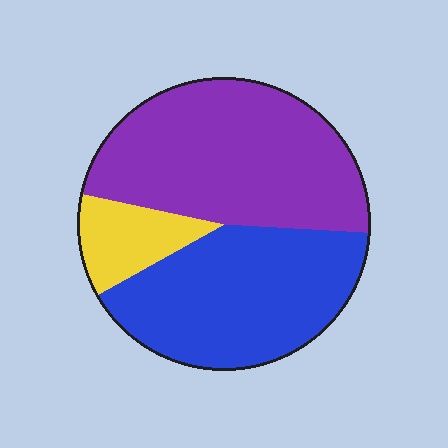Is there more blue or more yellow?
Blue.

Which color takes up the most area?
Purple, at roughly 50%.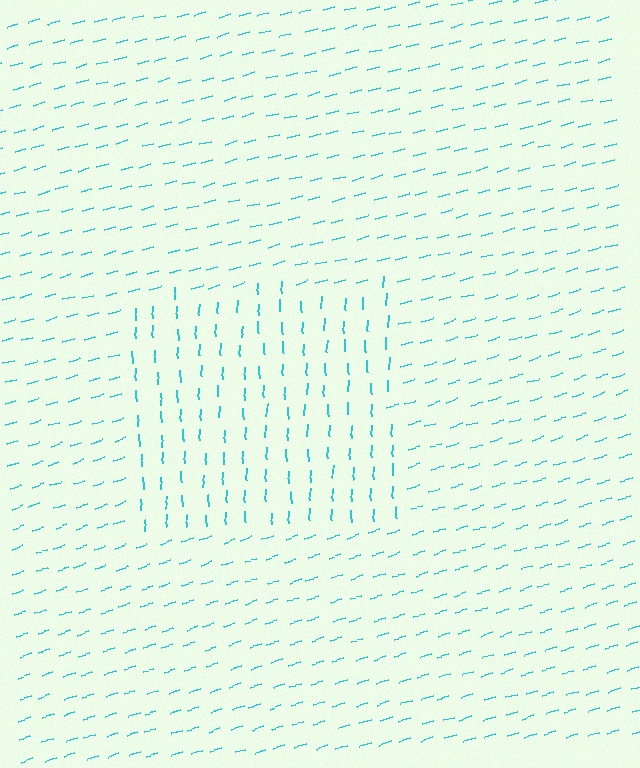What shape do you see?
I see a rectangle.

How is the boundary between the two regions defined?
The boundary is defined purely by a change in line orientation (approximately 72 degrees difference). All lines are the same color and thickness.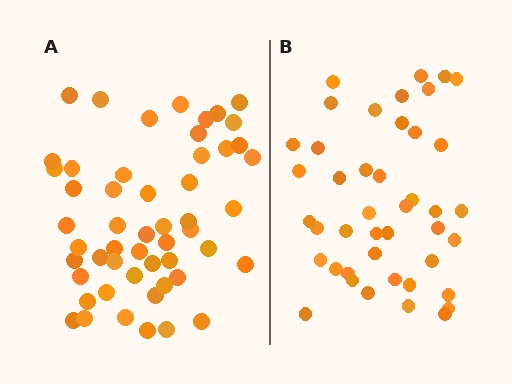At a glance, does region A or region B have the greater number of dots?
Region A (the left region) has more dots.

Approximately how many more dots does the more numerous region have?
Region A has roughly 8 or so more dots than region B.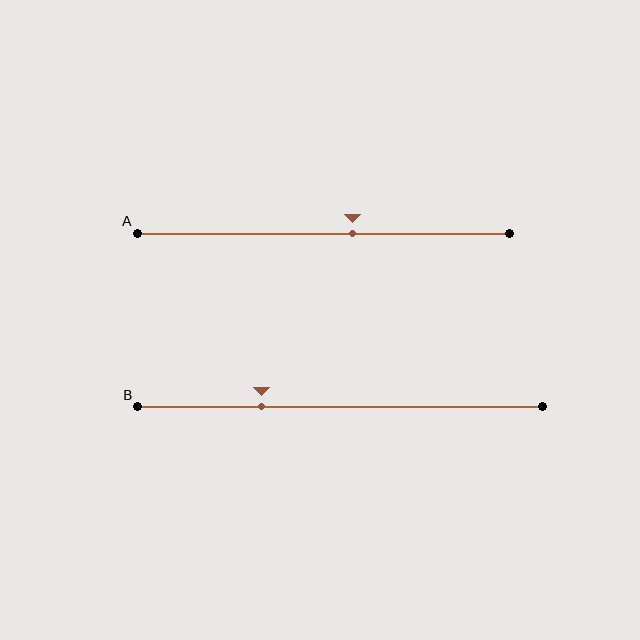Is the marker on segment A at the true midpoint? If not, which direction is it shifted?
No, the marker on segment A is shifted to the right by about 8% of the segment length.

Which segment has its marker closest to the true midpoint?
Segment A has its marker closest to the true midpoint.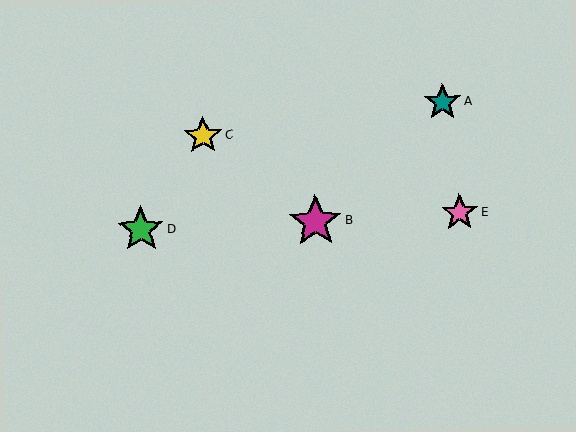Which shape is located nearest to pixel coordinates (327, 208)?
The magenta star (labeled B) at (315, 222) is nearest to that location.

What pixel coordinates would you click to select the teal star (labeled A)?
Click at (443, 102) to select the teal star A.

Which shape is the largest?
The magenta star (labeled B) is the largest.